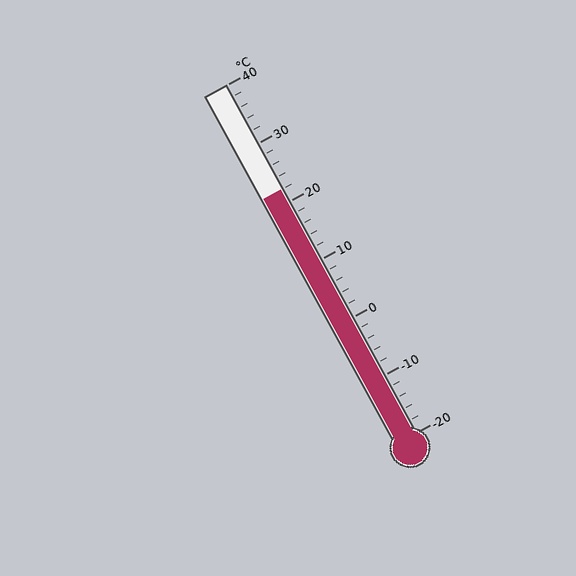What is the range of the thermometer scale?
The thermometer scale ranges from -20°C to 40°C.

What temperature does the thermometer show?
The thermometer shows approximately 22°C.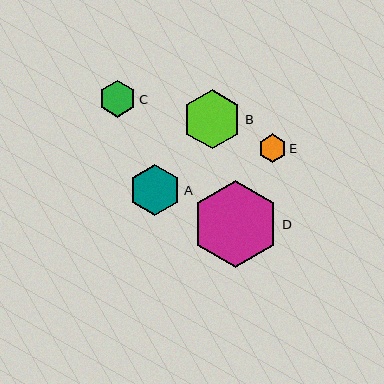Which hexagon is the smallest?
Hexagon E is the smallest with a size of approximately 28 pixels.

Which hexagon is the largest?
Hexagon D is the largest with a size of approximately 87 pixels.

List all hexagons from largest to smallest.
From largest to smallest: D, B, A, C, E.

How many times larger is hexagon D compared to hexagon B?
Hexagon D is approximately 1.5 times the size of hexagon B.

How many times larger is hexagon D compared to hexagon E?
Hexagon D is approximately 3.1 times the size of hexagon E.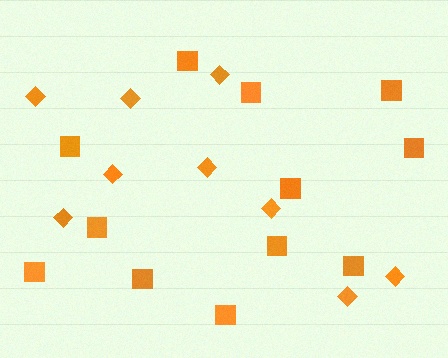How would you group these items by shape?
There are 2 groups: one group of diamonds (9) and one group of squares (12).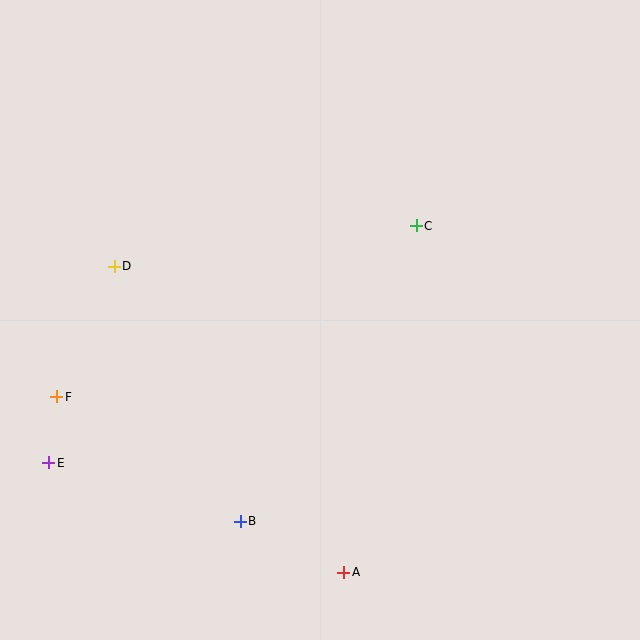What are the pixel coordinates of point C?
Point C is at (416, 226).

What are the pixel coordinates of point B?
Point B is at (240, 521).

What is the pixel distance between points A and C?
The distance between A and C is 354 pixels.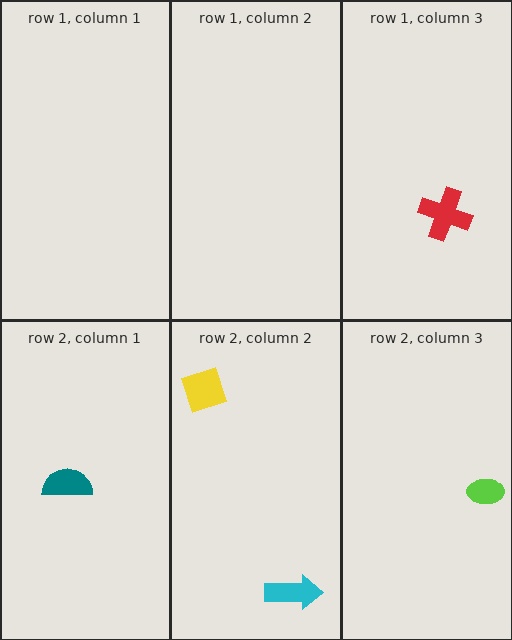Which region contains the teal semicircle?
The row 2, column 1 region.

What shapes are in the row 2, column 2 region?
The cyan arrow, the yellow diamond.